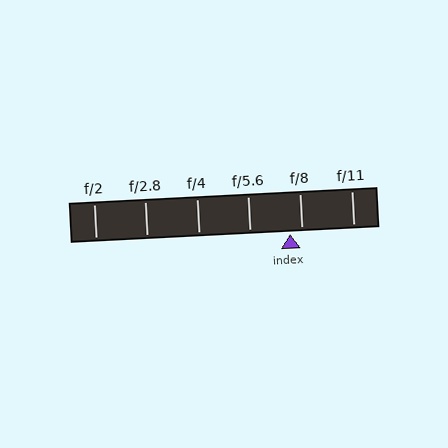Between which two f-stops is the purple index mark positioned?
The index mark is between f/5.6 and f/8.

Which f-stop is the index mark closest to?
The index mark is closest to f/8.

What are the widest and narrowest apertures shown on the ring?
The widest aperture shown is f/2 and the narrowest is f/11.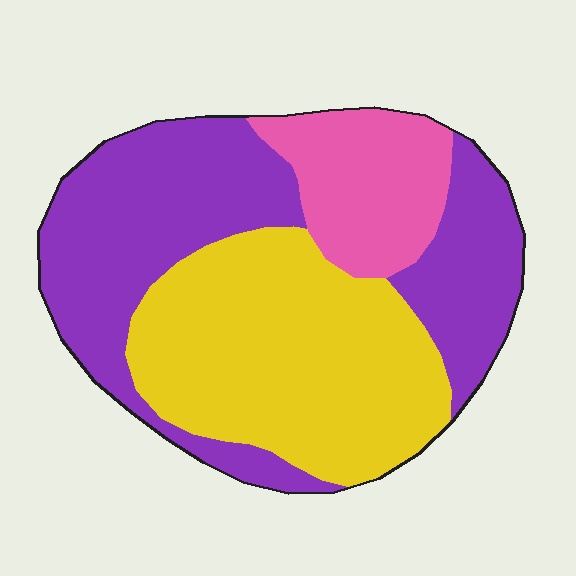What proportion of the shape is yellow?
Yellow covers about 40% of the shape.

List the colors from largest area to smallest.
From largest to smallest: purple, yellow, pink.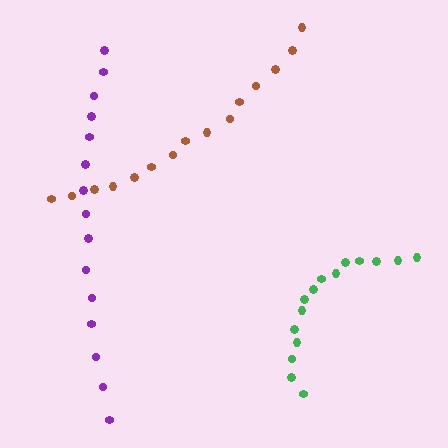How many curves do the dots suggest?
There are 3 distinct paths.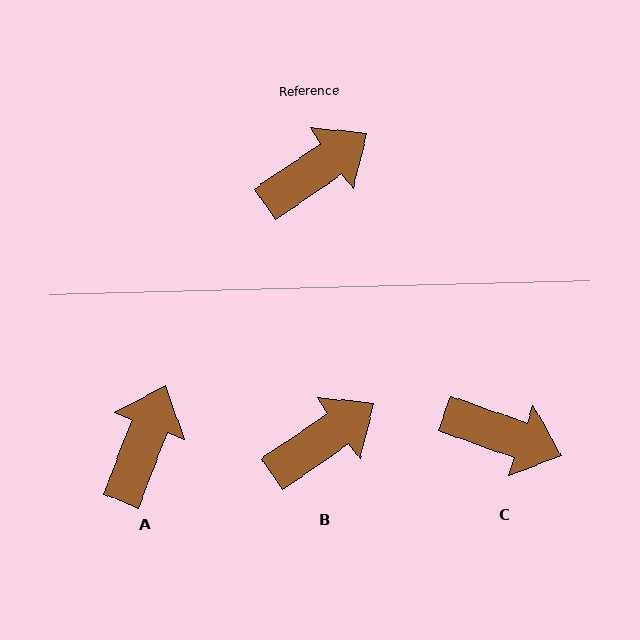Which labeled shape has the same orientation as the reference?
B.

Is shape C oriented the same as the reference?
No, it is off by about 54 degrees.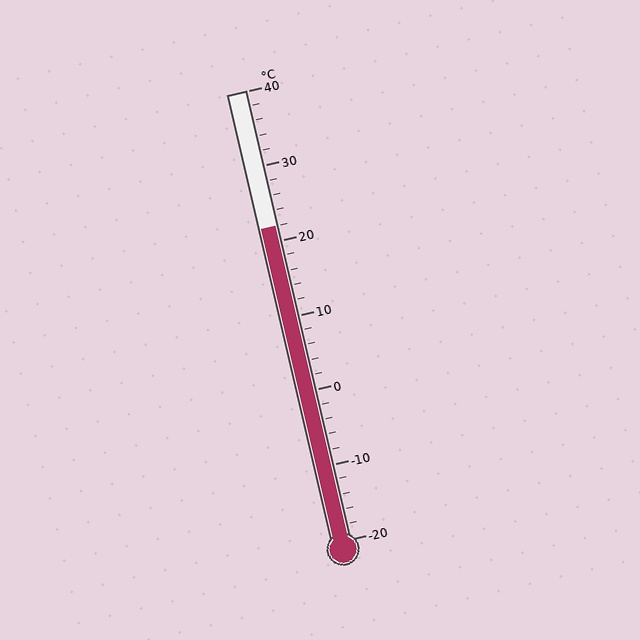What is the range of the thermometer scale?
The thermometer scale ranges from -20°C to 40°C.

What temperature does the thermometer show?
The thermometer shows approximately 22°C.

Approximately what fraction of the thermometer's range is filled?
The thermometer is filled to approximately 70% of its range.